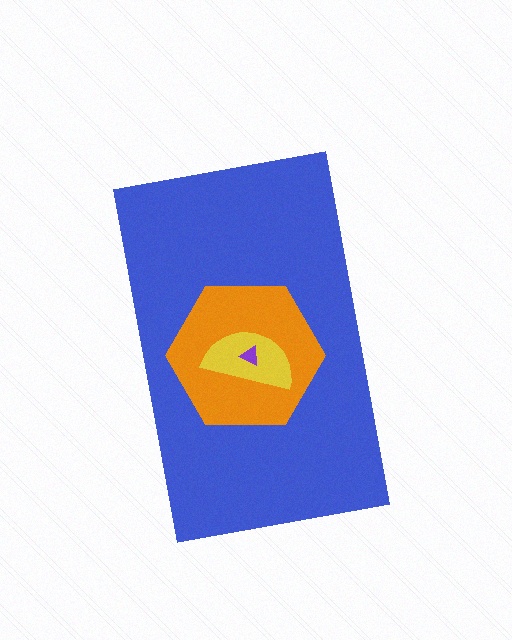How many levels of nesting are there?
4.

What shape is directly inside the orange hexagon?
The yellow semicircle.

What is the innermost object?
The purple triangle.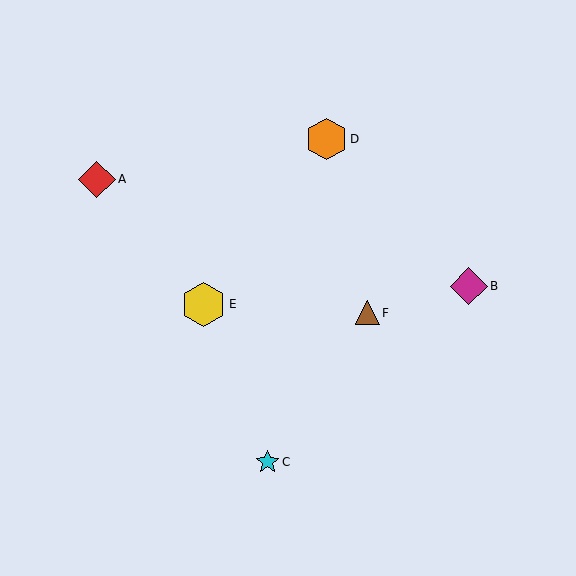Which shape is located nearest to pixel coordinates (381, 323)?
The brown triangle (labeled F) at (367, 313) is nearest to that location.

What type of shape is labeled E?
Shape E is a yellow hexagon.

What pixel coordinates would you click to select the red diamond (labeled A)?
Click at (97, 179) to select the red diamond A.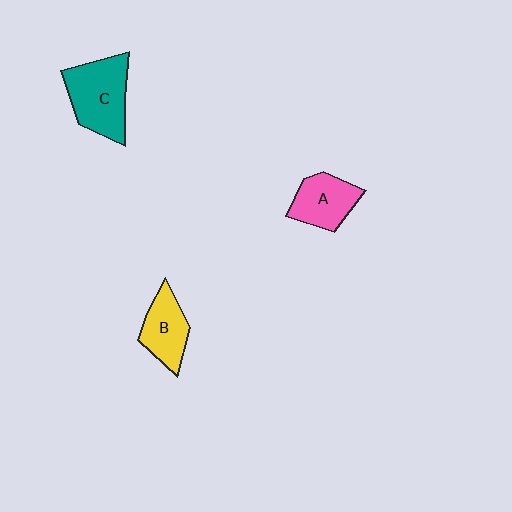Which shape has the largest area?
Shape C (teal).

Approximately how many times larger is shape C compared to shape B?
Approximately 1.5 times.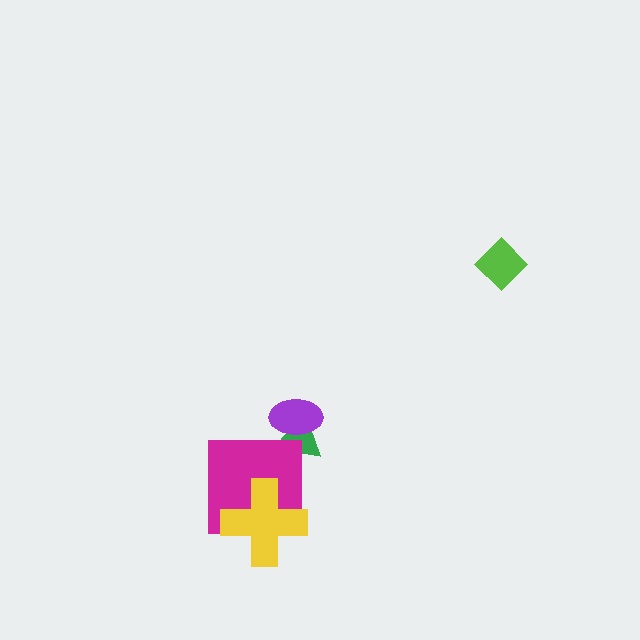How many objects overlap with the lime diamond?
0 objects overlap with the lime diamond.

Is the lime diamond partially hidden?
No, no other shape covers it.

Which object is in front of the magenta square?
The yellow cross is in front of the magenta square.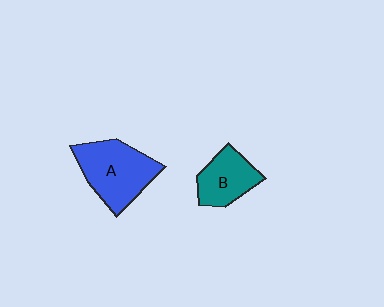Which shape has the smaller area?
Shape B (teal).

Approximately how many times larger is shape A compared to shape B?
Approximately 1.5 times.